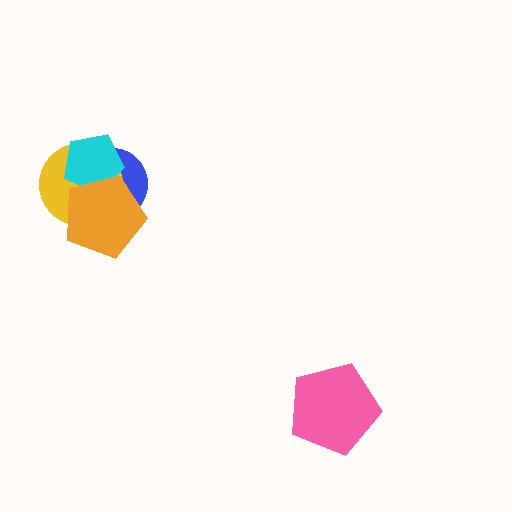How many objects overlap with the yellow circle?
3 objects overlap with the yellow circle.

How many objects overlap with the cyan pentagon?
3 objects overlap with the cyan pentagon.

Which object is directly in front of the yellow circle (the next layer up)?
The cyan pentagon is directly in front of the yellow circle.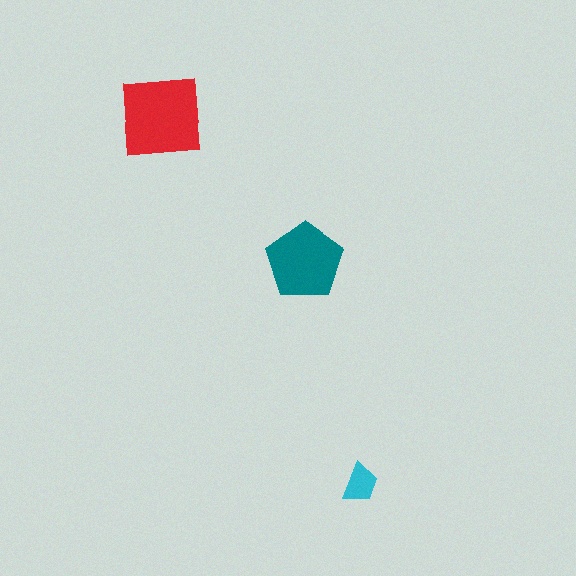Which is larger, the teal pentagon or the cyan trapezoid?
The teal pentagon.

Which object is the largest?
The red square.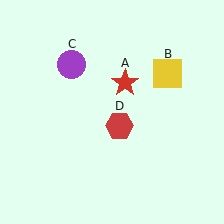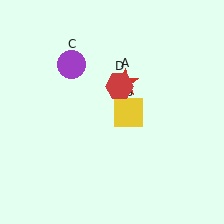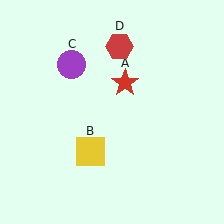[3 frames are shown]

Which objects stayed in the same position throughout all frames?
Red star (object A) and purple circle (object C) remained stationary.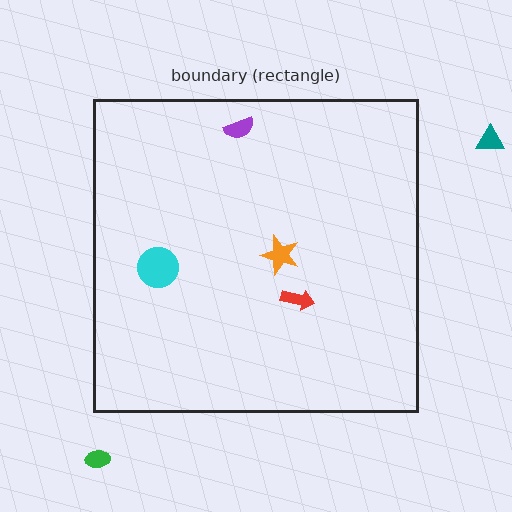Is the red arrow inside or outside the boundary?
Inside.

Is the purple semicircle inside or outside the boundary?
Inside.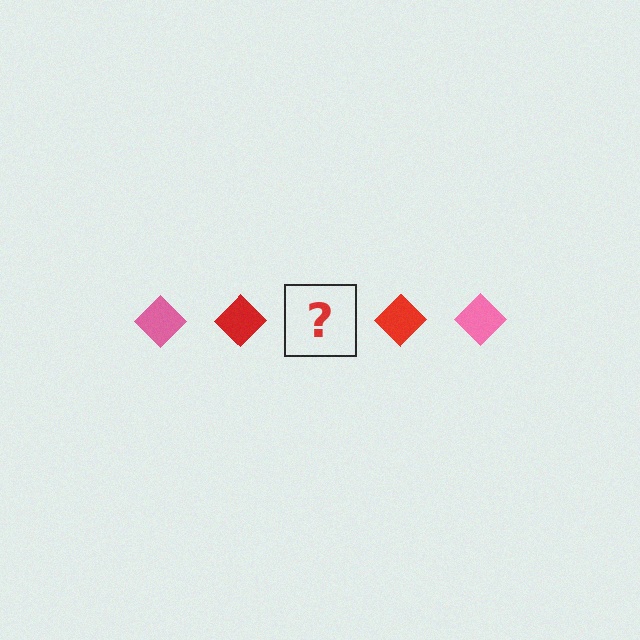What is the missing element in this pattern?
The missing element is a pink diamond.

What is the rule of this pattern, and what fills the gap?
The rule is that the pattern cycles through pink, red diamonds. The gap should be filled with a pink diamond.